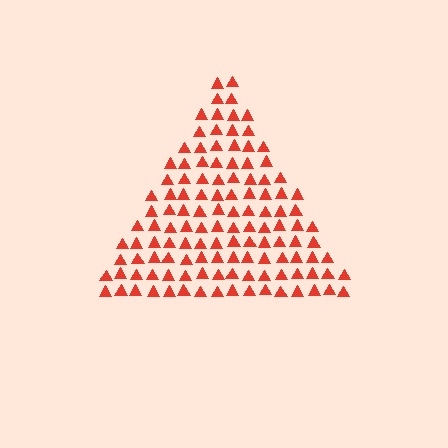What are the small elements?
The small elements are triangles.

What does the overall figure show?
The overall figure shows a triangle.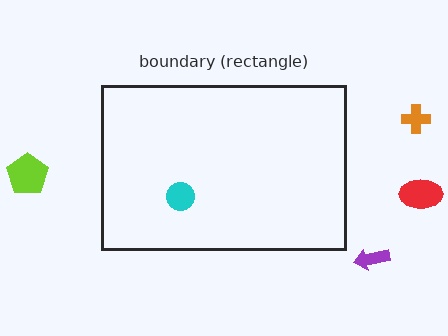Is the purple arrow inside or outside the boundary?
Outside.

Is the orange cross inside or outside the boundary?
Outside.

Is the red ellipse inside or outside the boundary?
Outside.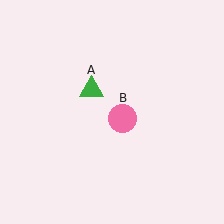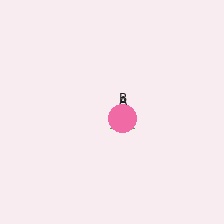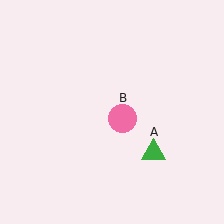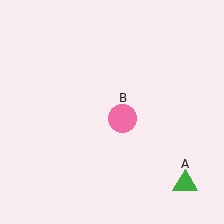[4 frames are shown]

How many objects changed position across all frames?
1 object changed position: green triangle (object A).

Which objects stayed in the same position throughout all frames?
Pink circle (object B) remained stationary.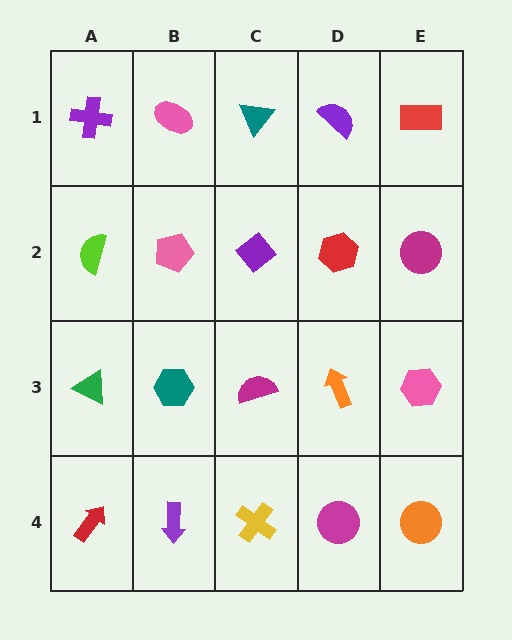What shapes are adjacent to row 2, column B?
A pink ellipse (row 1, column B), a teal hexagon (row 3, column B), a lime semicircle (row 2, column A), a purple diamond (row 2, column C).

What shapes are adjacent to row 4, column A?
A green triangle (row 3, column A), a purple arrow (row 4, column B).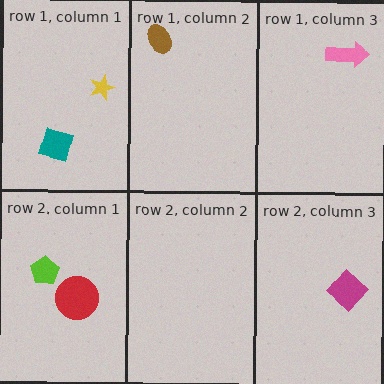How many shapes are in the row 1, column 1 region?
2.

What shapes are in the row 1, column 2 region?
The brown ellipse.